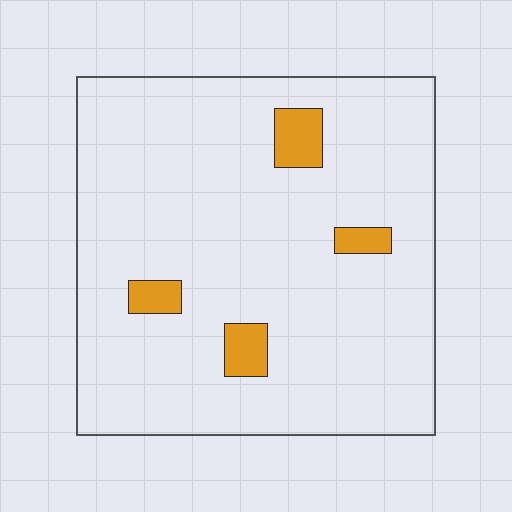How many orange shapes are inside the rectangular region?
4.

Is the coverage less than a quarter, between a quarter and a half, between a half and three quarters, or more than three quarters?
Less than a quarter.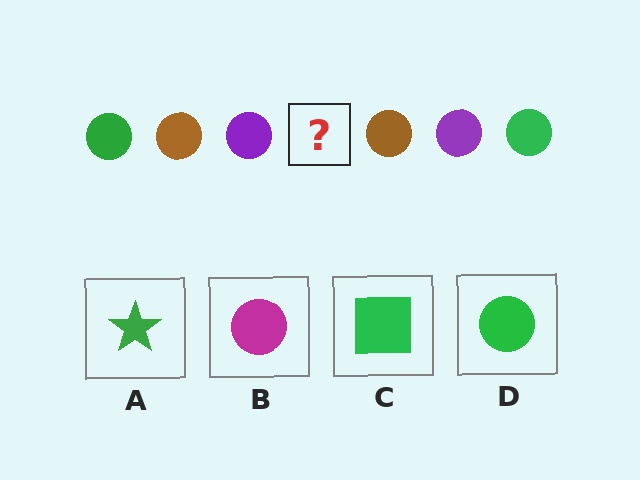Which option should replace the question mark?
Option D.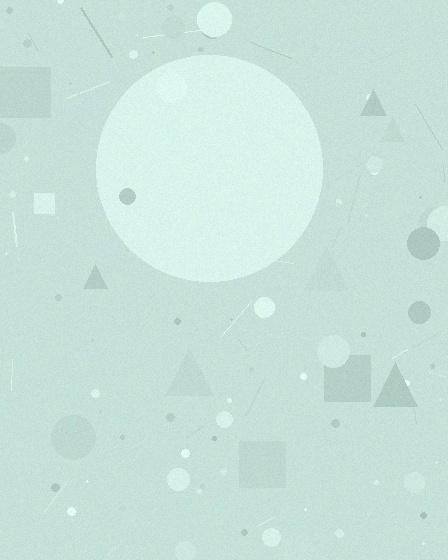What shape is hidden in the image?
A circle is hidden in the image.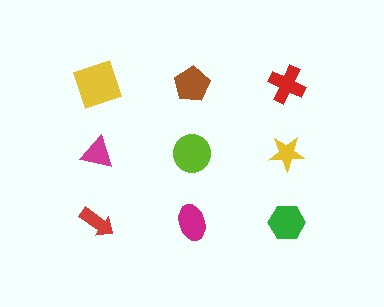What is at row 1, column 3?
A red cross.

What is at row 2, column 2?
A lime circle.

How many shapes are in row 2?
3 shapes.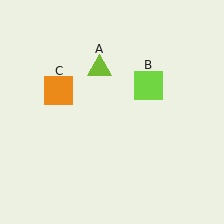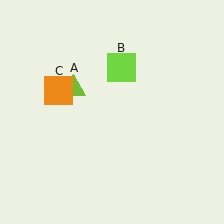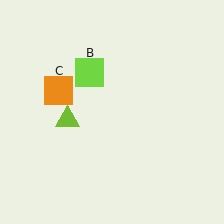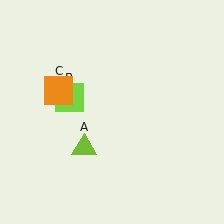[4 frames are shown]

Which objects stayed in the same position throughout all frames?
Orange square (object C) remained stationary.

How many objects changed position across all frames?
2 objects changed position: lime triangle (object A), lime square (object B).